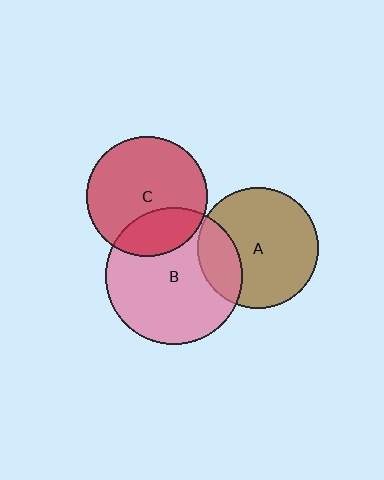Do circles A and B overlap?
Yes.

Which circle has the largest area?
Circle B (pink).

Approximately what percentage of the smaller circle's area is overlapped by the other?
Approximately 25%.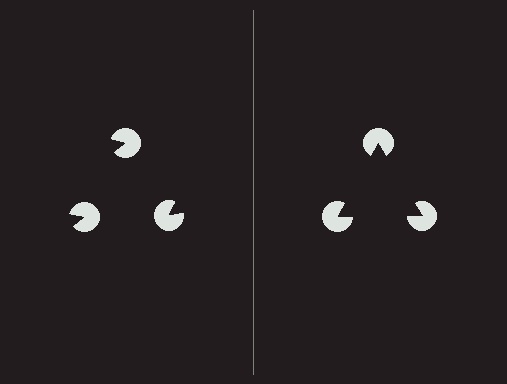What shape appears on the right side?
An illusory triangle.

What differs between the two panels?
The pac-man discs are positioned identically on both sides; only the wedge orientations differ. On the right they align to a triangle; on the left they are misaligned.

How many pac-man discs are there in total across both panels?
6 — 3 on each side.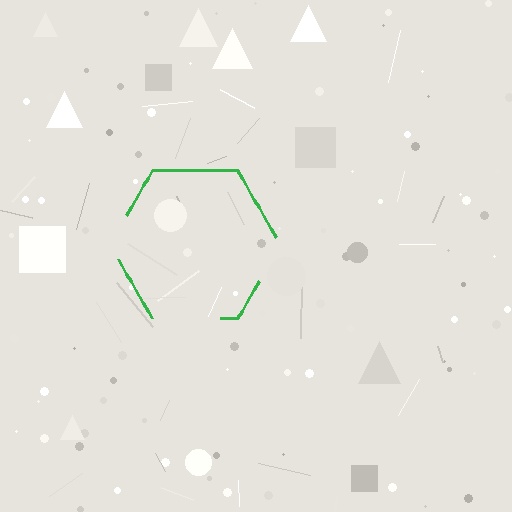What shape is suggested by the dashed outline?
The dashed outline suggests a hexagon.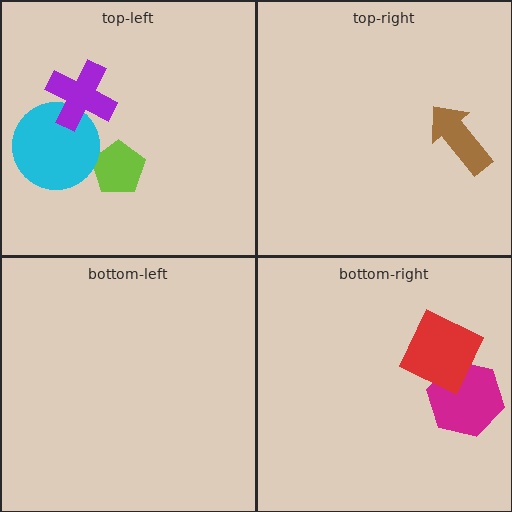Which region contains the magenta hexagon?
The bottom-right region.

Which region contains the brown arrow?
The top-right region.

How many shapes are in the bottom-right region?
2.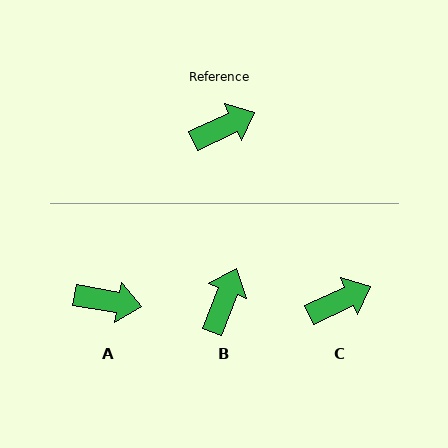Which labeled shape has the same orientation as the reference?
C.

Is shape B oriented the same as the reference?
No, it is off by about 44 degrees.